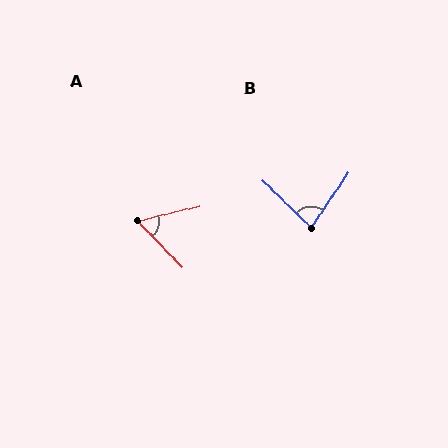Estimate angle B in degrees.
Approximately 79 degrees.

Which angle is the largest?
B, at approximately 79 degrees.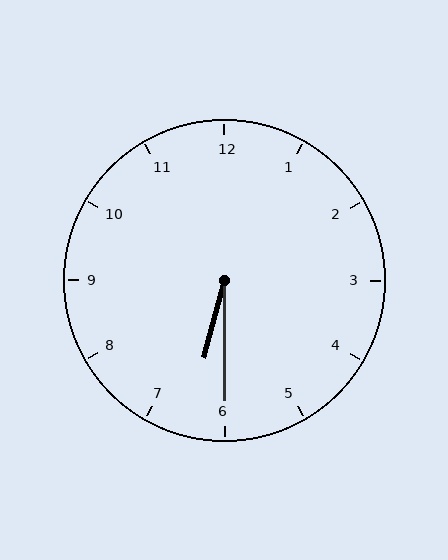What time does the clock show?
6:30.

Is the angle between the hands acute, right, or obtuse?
It is acute.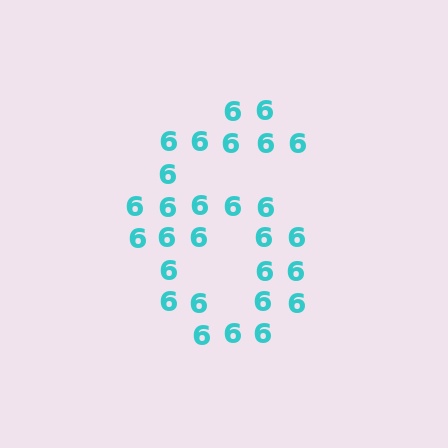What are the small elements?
The small elements are digit 6's.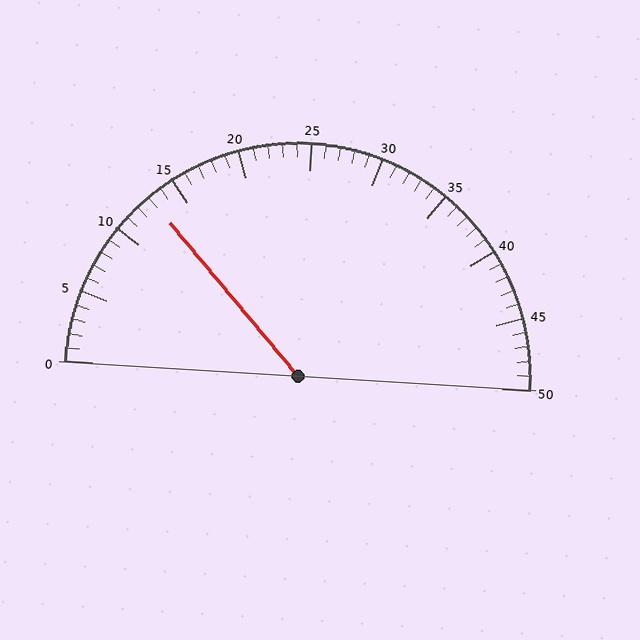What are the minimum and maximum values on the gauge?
The gauge ranges from 0 to 50.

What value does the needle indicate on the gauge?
The needle indicates approximately 13.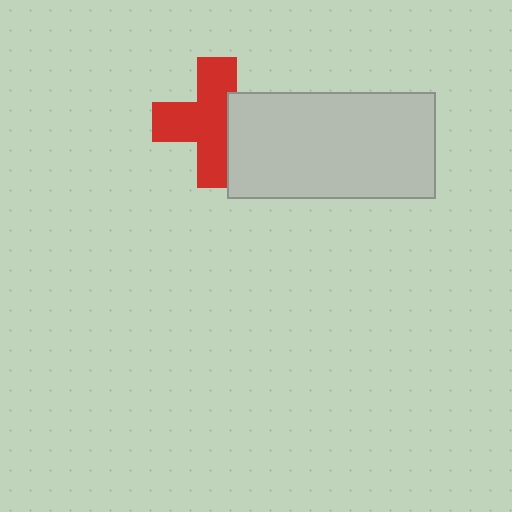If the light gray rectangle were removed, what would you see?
You would see the complete red cross.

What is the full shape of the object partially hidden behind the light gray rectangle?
The partially hidden object is a red cross.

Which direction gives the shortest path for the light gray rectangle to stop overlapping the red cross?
Moving right gives the shortest separation.